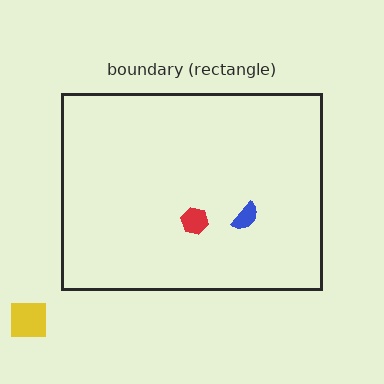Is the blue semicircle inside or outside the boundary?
Inside.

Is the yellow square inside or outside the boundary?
Outside.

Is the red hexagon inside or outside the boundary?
Inside.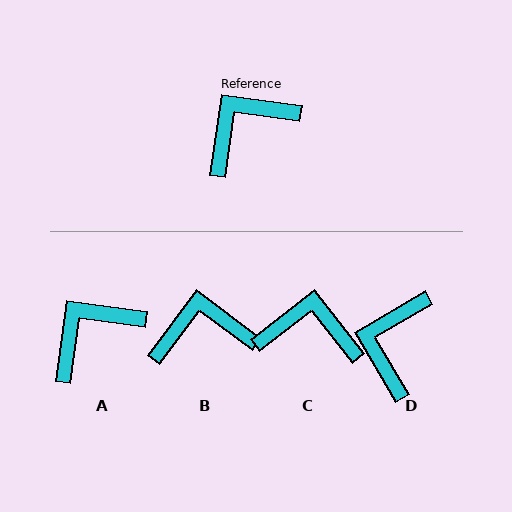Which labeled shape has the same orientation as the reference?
A.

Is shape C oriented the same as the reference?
No, it is off by about 44 degrees.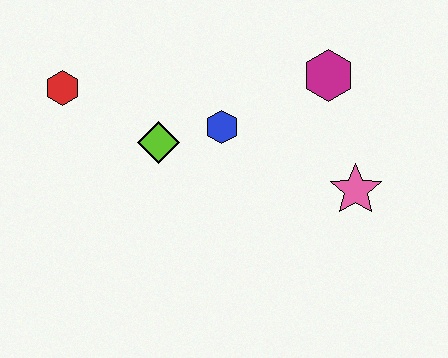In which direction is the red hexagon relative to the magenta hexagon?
The red hexagon is to the left of the magenta hexagon.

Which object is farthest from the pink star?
The red hexagon is farthest from the pink star.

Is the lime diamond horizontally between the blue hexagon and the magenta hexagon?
No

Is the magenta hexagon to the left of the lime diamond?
No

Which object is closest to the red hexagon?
The lime diamond is closest to the red hexagon.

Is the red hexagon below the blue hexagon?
No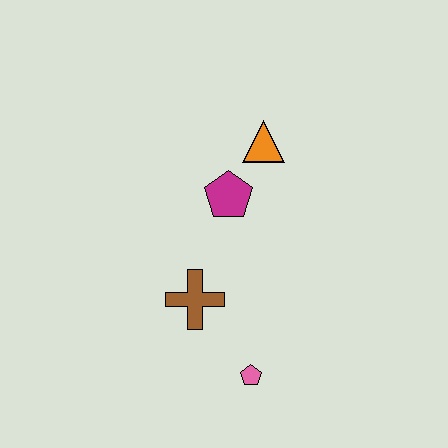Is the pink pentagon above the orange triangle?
No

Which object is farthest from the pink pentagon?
The orange triangle is farthest from the pink pentagon.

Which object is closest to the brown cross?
The pink pentagon is closest to the brown cross.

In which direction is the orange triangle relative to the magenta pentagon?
The orange triangle is above the magenta pentagon.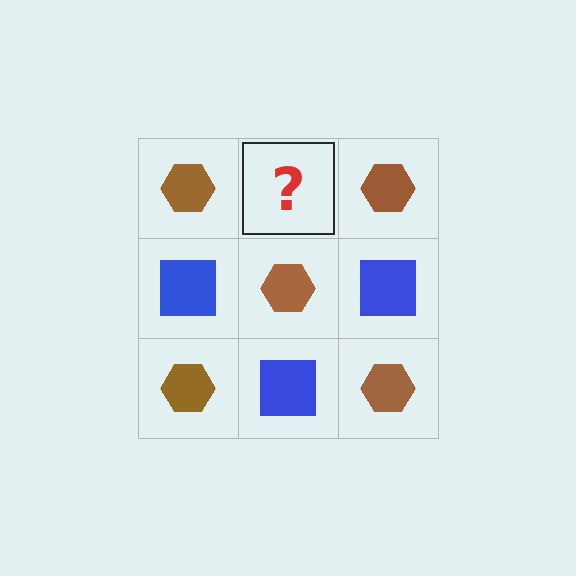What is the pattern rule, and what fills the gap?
The rule is that it alternates brown hexagon and blue square in a checkerboard pattern. The gap should be filled with a blue square.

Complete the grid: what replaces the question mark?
The question mark should be replaced with a blue square.